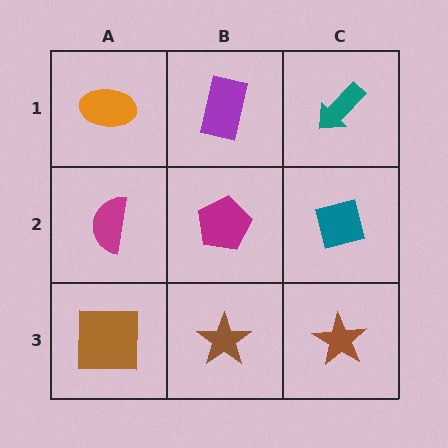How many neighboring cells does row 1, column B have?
3.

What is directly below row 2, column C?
A brown star.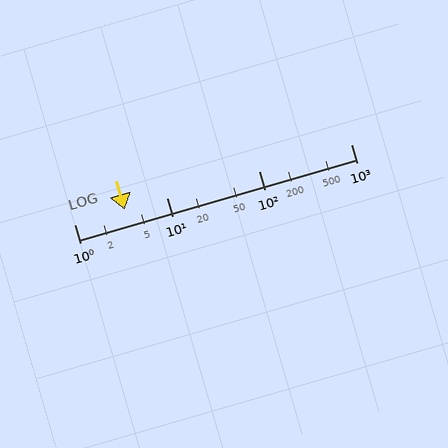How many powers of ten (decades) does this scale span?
The scale spans 3 decades, from 1 to 1000.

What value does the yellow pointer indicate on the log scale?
The pointer indicates approximately 3.5.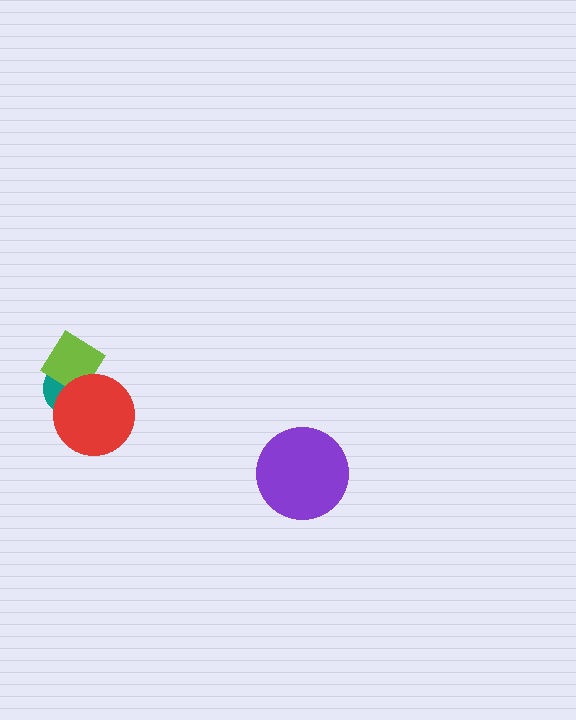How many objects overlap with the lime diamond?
2 objects overlap with the lime diamond.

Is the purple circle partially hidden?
No, no other shape covers it.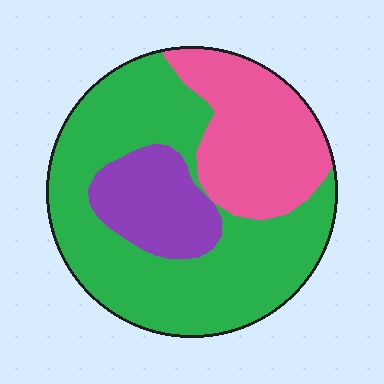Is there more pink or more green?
Green.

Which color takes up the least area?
Purple, at roughly 15%.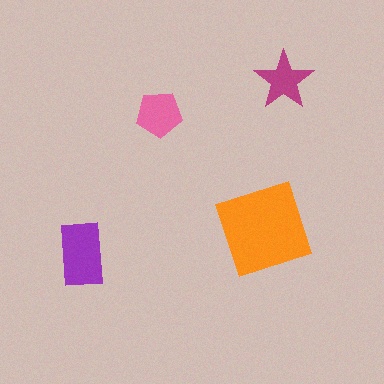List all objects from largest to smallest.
The orange diamond, the purple rectangle, the pink pentagon, the magenta star.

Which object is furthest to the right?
The magenta star is rightmost.